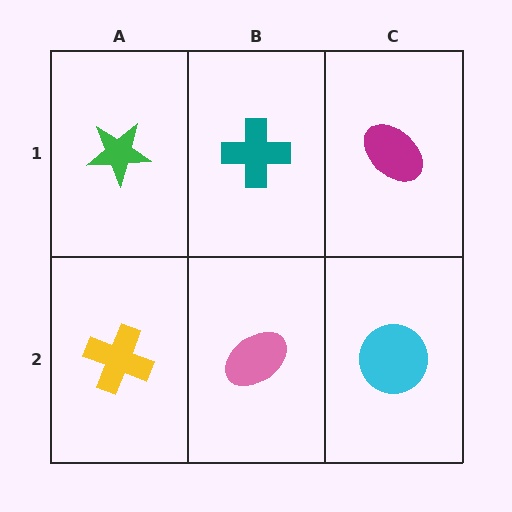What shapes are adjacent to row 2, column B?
A teal cross (row 1, column B), a yellow cross (row 2, column A), a cyan circle (row 2, column C).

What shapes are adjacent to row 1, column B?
A pink ellipse (row 2, column B), a green star (row 1, column A), a magenta ellipse (row 1, column C).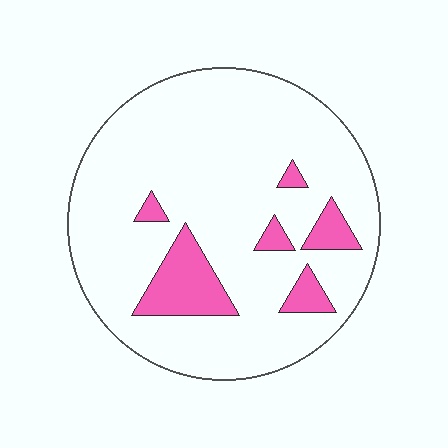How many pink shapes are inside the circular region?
6.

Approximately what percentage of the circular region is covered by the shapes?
Approximately 15%.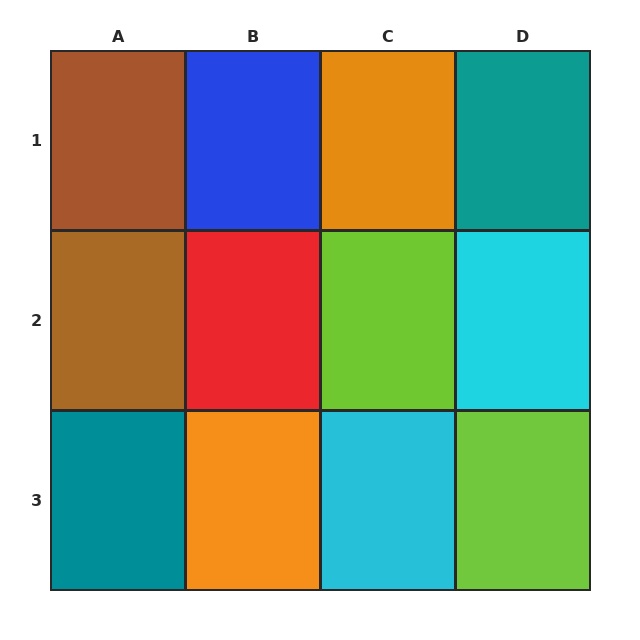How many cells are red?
1 cell is red.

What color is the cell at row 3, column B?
Orange.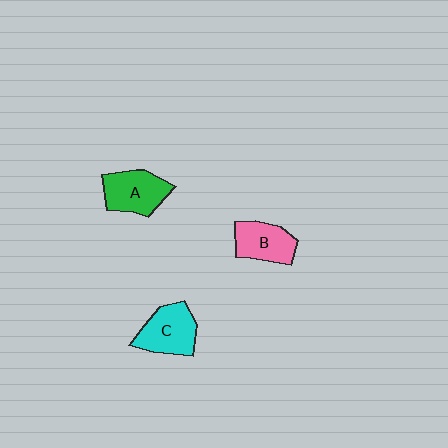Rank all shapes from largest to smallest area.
From largest to smallest: C (cyan), A (green), B (pink).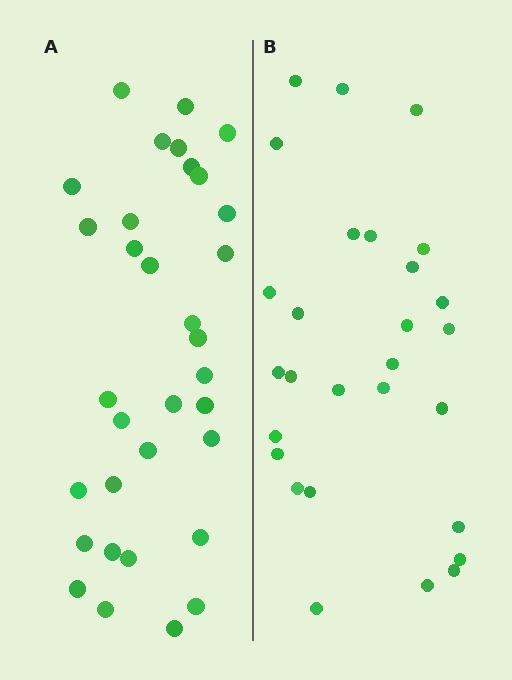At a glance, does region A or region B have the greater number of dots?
Region A (the left region) has more dots.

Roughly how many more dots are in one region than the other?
Region A has about 5 more dots than region B.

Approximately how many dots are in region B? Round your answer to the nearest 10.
About 30 dots. (The exact count is 28, which rounds to 30.)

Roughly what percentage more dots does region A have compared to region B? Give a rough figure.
About 20% more.